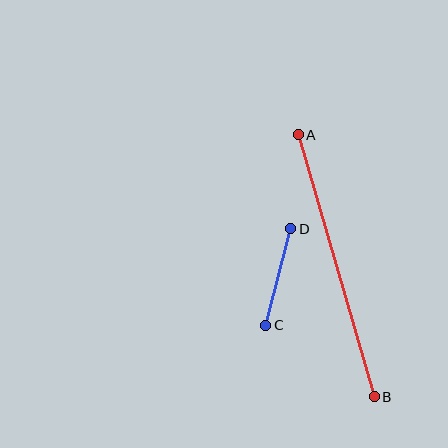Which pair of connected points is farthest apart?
Points A and B are farthest apart.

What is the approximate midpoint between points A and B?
The midpoint is at approximately (336, 266) pixels.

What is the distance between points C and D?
The distance is approximately 100 pixels.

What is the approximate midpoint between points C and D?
The midpoint is at approximately (278, 277) pixels.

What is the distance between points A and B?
The distance is approximately 273 pixels.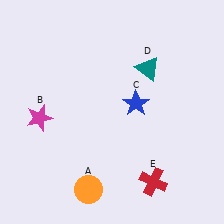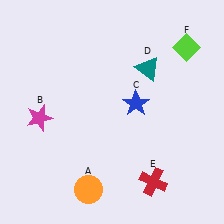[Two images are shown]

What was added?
A lime diamond (F) was added in Image 2.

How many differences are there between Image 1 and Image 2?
There is 1 difference between the two images.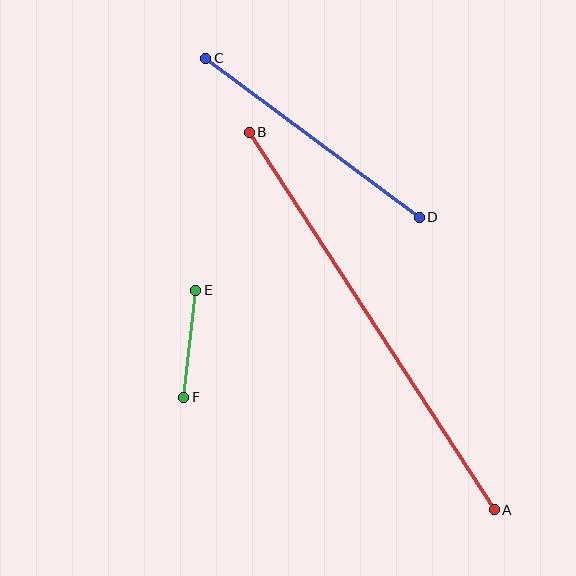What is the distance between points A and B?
The distance is approximately 450 pixels.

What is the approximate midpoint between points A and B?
The midpoint is at approximately (372, 321) pixels.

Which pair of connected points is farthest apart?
Points A and B are farthest apart.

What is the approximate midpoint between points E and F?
The midpoint is at approximately (190, 344) pixels.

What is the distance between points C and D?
The distance is approximately 266 pixels.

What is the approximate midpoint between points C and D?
The midpoint is at approximately (312, 138) pixels.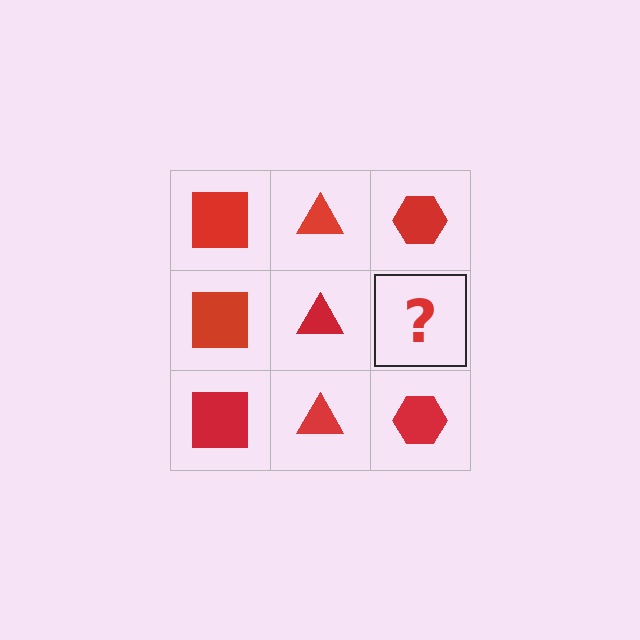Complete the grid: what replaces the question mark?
The question mark should be replaced with a red hexagon.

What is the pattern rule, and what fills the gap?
The rule is that each column has a consistent shape. The gap should be filled with a red hexagon.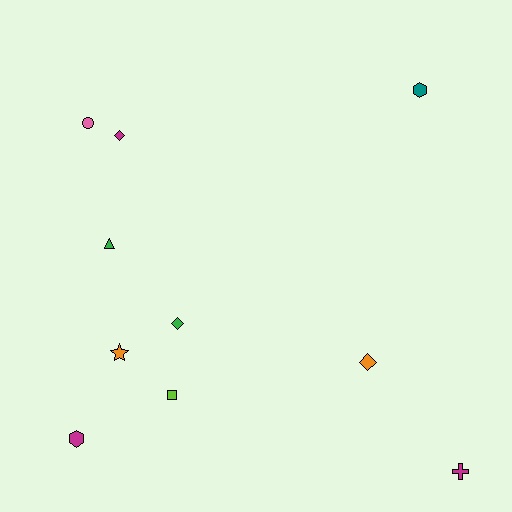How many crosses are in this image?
There is 1 cross.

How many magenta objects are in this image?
There are 3 magenta objects.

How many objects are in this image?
There are 10 objects.